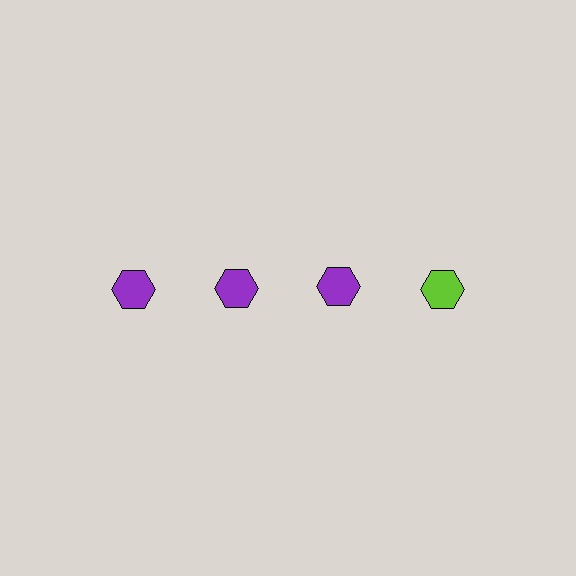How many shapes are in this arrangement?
There are 4 shapes arranged in a grid pattern.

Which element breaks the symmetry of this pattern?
The lime hexagon in the top row, second from right column breaks the symmetry. All other shapes are purple hexagons.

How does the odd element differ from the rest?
It has a different color: lime instead of purple.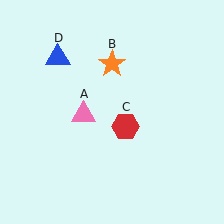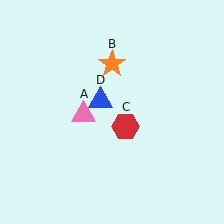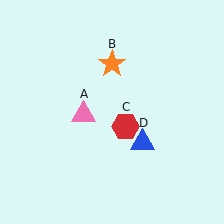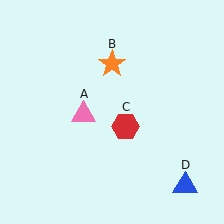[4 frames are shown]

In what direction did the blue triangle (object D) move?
The blue triangle (object D) moved down and to the right.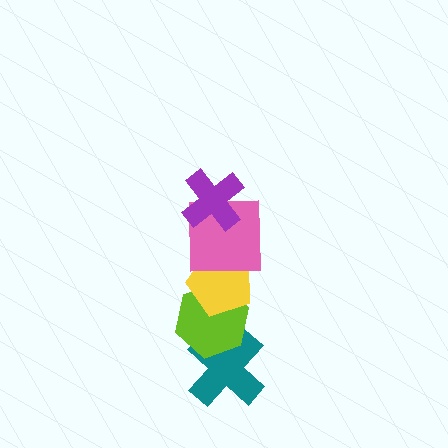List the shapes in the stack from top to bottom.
From top to bottom: the purple cross, the pink square, the yellow pentagon, the lime hexagon, the teal cross.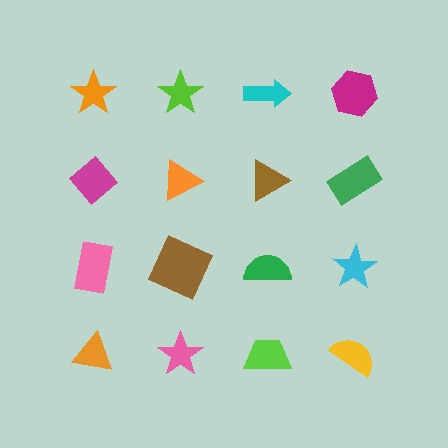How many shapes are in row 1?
4 shapes.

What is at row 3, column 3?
A green semicircle.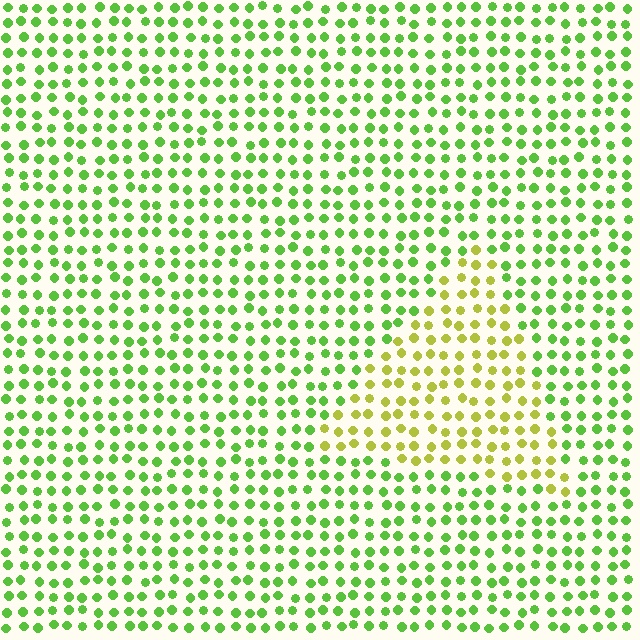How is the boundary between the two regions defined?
The boundary is defined purely by a slight shift in hue (about 39 degrees). Spacing, size, and orientation are identical on both sides.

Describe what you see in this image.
The image is filled with small lime elements in a uniform arrangement. A triangle-shaped region is visible where the elements are tinted to a slightly different hue, forming a subtle color boundary.